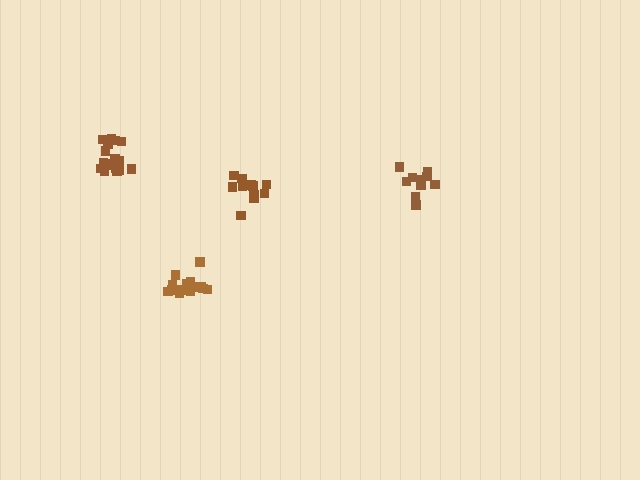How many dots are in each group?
Group 1: 11 dots, Group 2: 17 dots, Group 3: 15 dots, Group 4: 13 dots (56 total).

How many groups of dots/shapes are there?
There are 4 groups.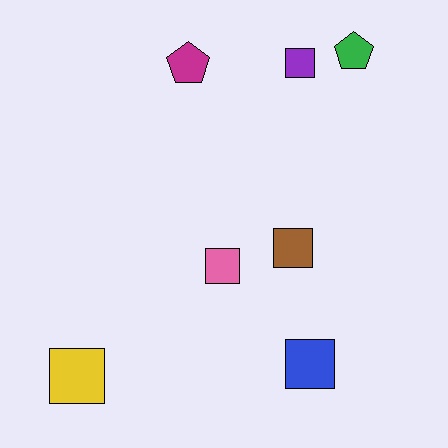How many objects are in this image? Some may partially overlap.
There are 7 objects.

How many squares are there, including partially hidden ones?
There are 5 squares.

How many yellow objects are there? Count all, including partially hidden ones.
There is 1 yellow object.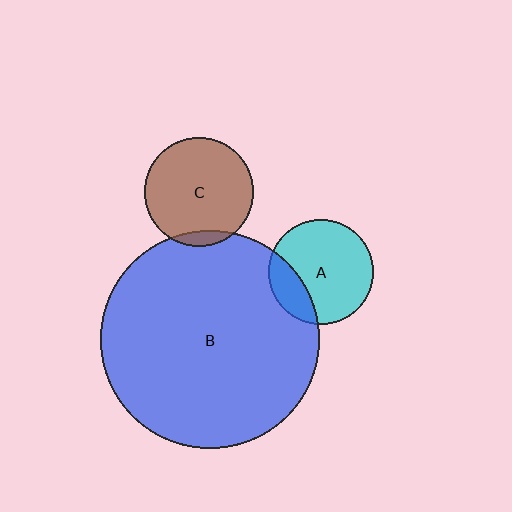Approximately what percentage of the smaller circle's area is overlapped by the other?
Approximately 5%.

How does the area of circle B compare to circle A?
Approximately 4.4 times.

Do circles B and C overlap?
Yes.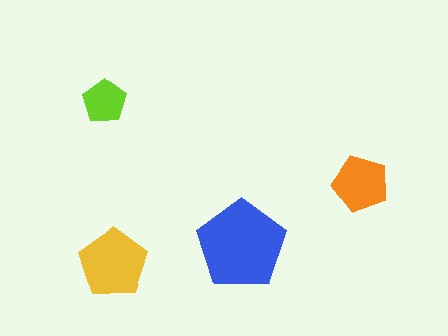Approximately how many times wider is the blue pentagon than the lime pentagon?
About 2 times wider.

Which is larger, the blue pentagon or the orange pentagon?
The blue one.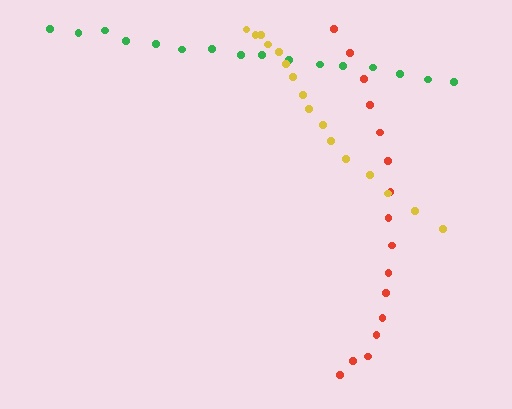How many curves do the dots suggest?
There are 3 distinct paths.